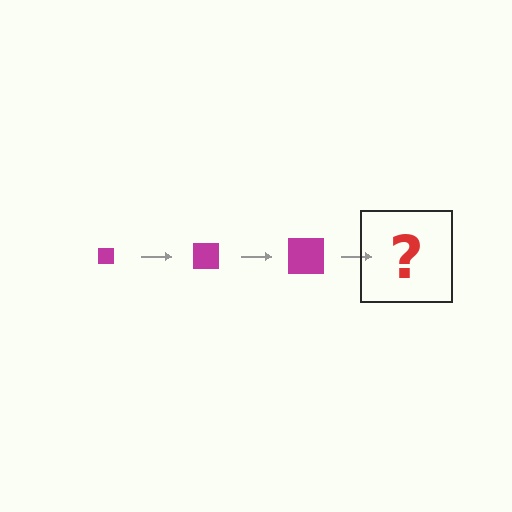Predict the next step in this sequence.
The next step is a magenta square, larger than the previous one.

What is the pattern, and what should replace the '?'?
The pattern is that the square gets progressively larger each step. The '?' should be a magenta square, larger than the previous one.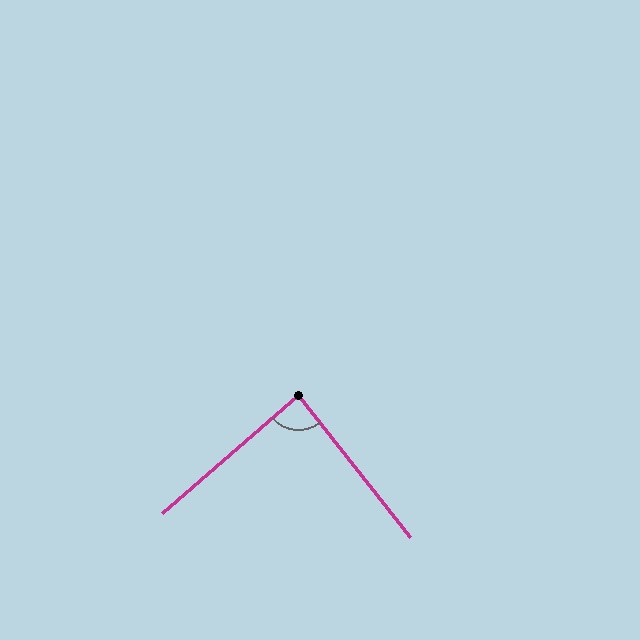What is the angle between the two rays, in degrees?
Approximately 87 degrees.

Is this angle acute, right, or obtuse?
It is approximately a right angle.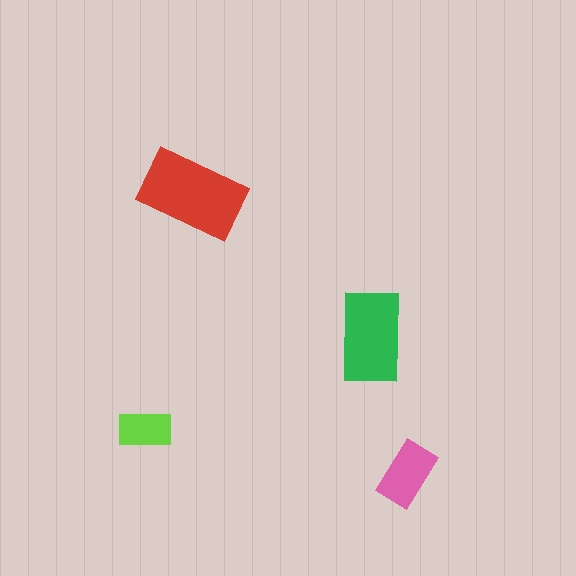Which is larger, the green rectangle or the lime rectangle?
The green one.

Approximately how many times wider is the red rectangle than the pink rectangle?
About 1.5 times wider.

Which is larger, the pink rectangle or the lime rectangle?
The pink one.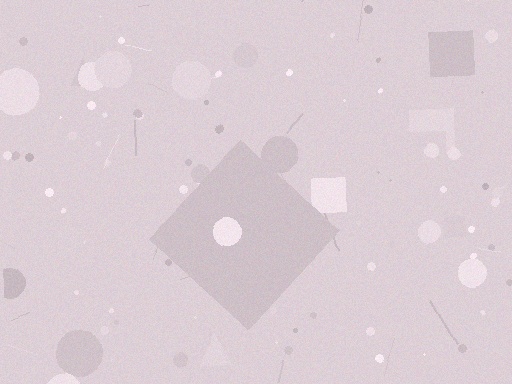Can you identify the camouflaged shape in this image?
The camouflaged shape is a diamond.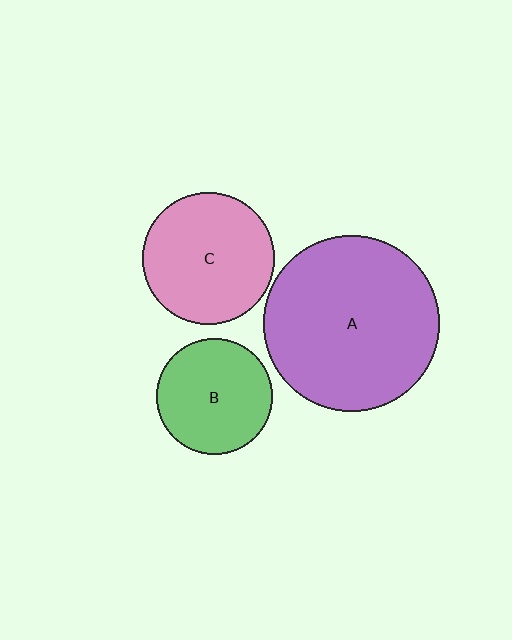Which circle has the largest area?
Circle A (purple).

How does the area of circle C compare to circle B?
Approximately 1.3 times.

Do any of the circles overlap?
No, none of the circles overlap.